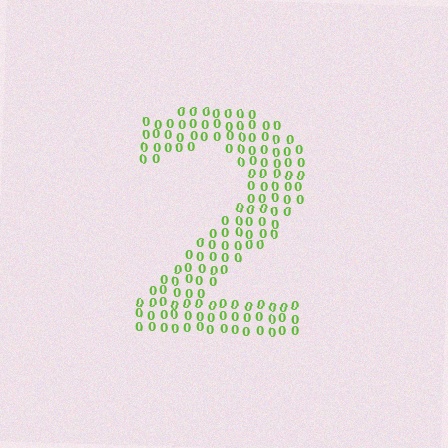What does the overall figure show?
The overall figure shows the digit 2.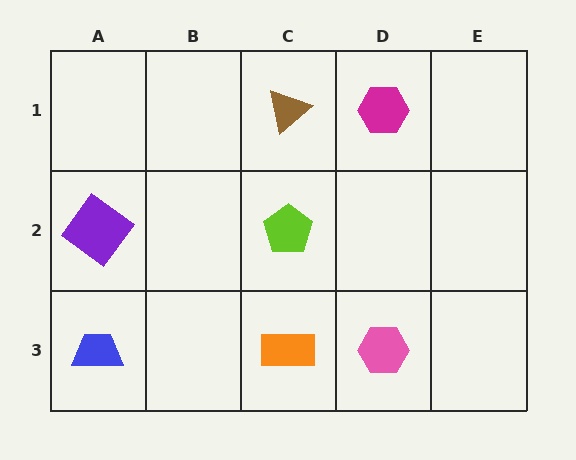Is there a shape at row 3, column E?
No, that cell is empty.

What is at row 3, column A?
A blue trapezoid.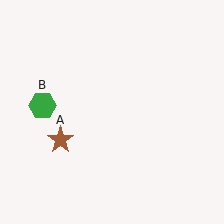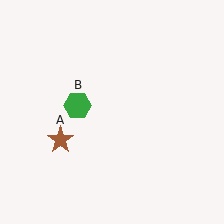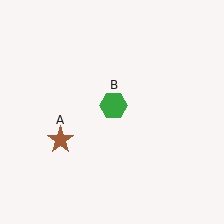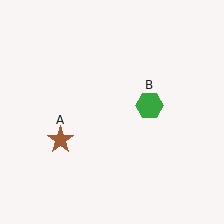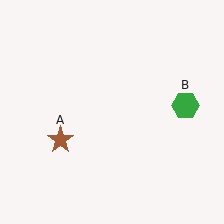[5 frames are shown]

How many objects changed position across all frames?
1 object changed position: green hexagon (object B).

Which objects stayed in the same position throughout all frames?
Brown star (object A) remained stationary.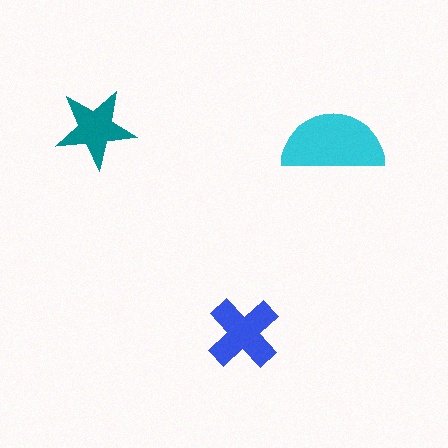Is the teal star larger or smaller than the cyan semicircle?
Smaller.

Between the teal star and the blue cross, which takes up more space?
The blue cross.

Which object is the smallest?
The teal star.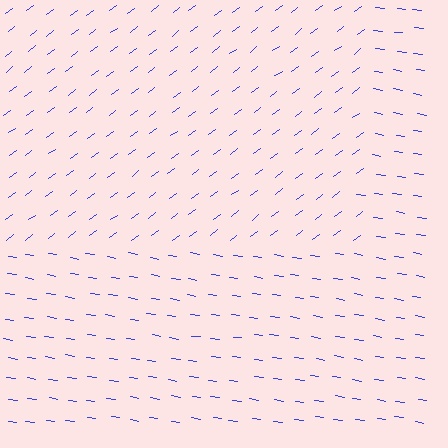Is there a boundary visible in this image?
Yes, there is a texture boundary formed by a change in line orientation.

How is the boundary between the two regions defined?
The boundary is defined purely by a change in line orientation (approximately 45 degrees difference). All lines are the same color and thickness.